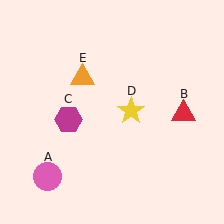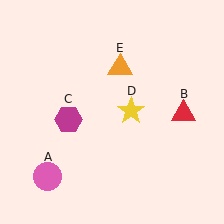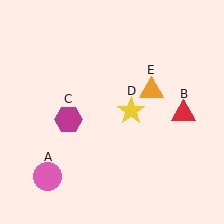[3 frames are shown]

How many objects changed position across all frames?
1 object changed position: orange triangle (object E).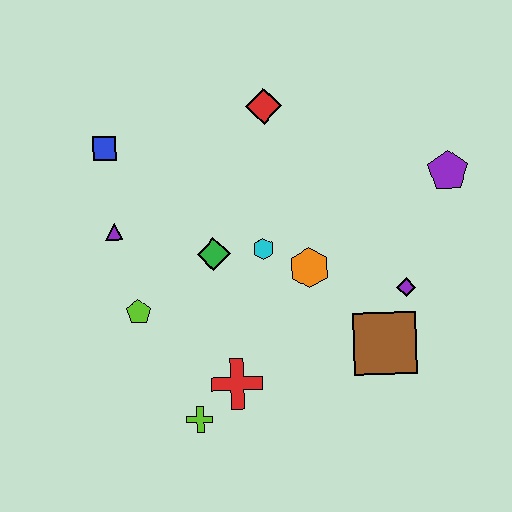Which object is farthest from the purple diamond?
The blue square is farthest from the purple diamond.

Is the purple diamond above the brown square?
Yes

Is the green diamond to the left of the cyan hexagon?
Yes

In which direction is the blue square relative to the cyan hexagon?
The blue square is to the left of the cyan hexagon.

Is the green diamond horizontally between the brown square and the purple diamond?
No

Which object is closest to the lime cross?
The red cross is closest to the lime cross.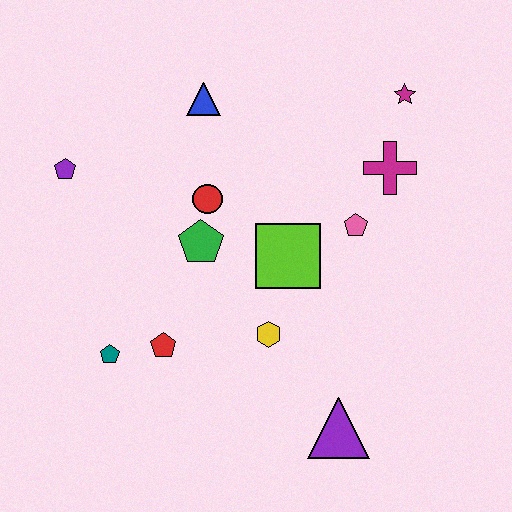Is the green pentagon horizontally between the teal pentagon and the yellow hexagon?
Yes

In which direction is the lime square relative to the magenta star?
The lime square is below the magenta star.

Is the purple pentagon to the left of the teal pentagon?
Yes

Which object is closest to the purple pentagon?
The red circle is closest to the purple pentagon.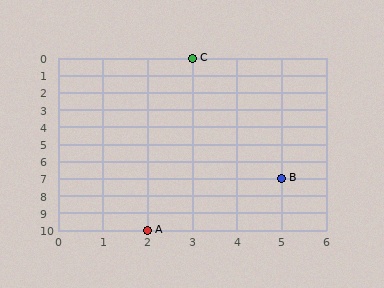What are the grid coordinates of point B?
Point B is at grid coordinates (5, 7).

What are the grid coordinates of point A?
Point A is at grid coordinates (2, 10).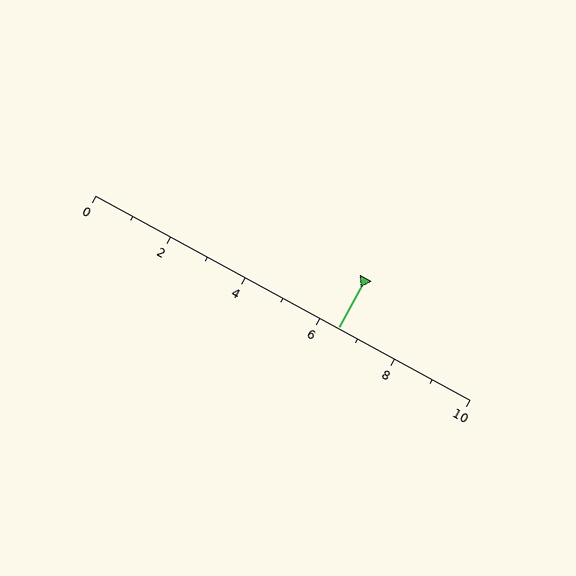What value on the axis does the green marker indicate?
The marker indicates approximately 6.5.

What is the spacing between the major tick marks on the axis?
The major ticks are spaced 2 apart.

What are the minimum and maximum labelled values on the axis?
The axis runs from 0 to 10.